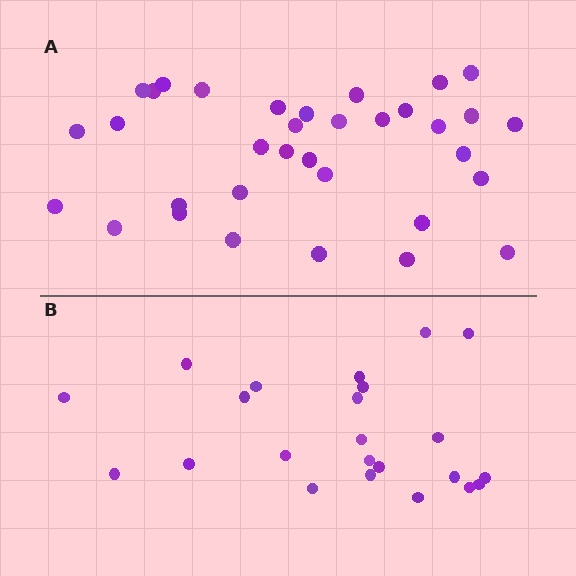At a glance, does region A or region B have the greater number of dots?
Region A (the top region) has more dots.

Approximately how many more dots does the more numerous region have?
Region A has roughly 12 or so more dots than region B.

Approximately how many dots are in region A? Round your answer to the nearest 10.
About 30 dots. (The exact count is 34, which rounds to 30.)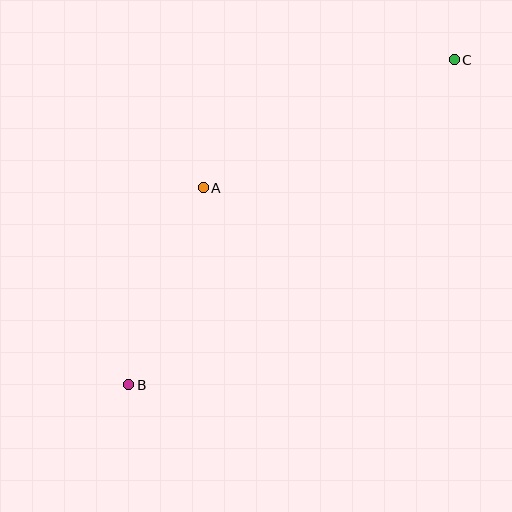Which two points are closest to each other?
Points A and B are closest to each other.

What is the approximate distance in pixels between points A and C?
The distance between A and C is approximately 282 pixels.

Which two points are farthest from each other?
Points B and C are farthest from each other.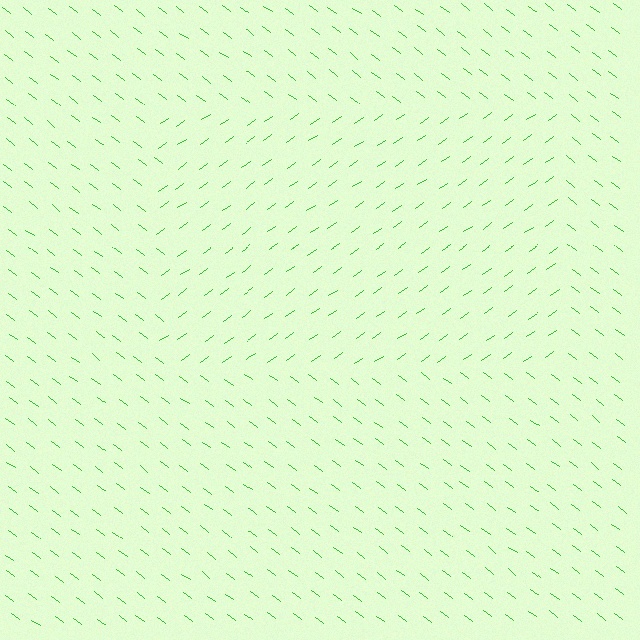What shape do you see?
I see a rectangle.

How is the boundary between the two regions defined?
The boundary is defined purely by a change in line orientation (approximately 72 degrees difference). All lines are the same color and thickness.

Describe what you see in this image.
The image is filled with small green line segments. A rectangle region in the image has lines oriented differently from the surrounding lines, creating a visible texture boundary.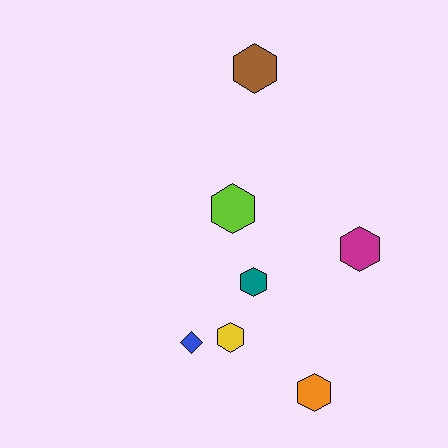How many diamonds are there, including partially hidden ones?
There is 1 diamond.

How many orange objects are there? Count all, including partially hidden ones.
There is 1 orange object.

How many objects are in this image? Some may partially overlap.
There are 7 objects.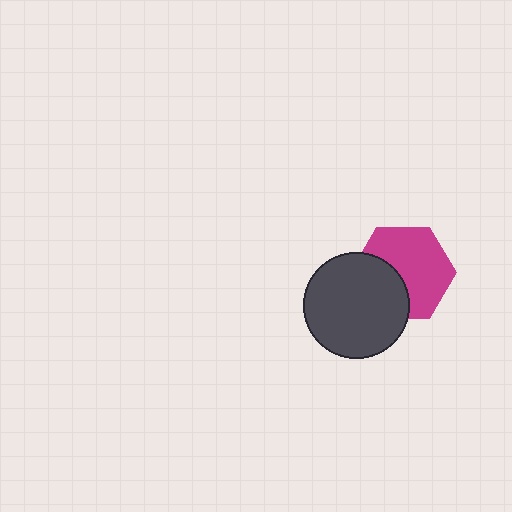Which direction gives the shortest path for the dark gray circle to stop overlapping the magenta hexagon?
Moving toward the lower-left gives the shortest separation.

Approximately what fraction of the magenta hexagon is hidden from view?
Roughly 36% of the magenta hexagon is hidden behind the dark gray circle.